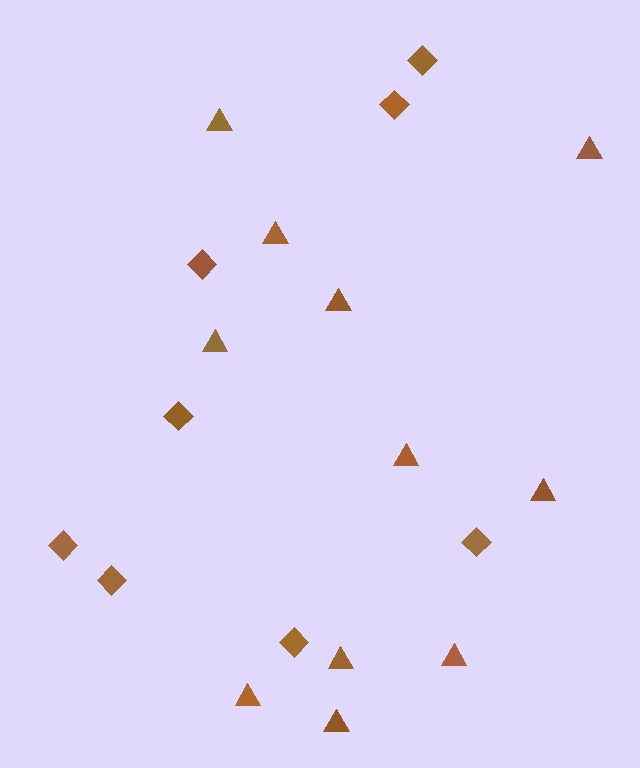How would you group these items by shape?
There are 2 groups: one group of diamonds (8) and one group of triangles (11).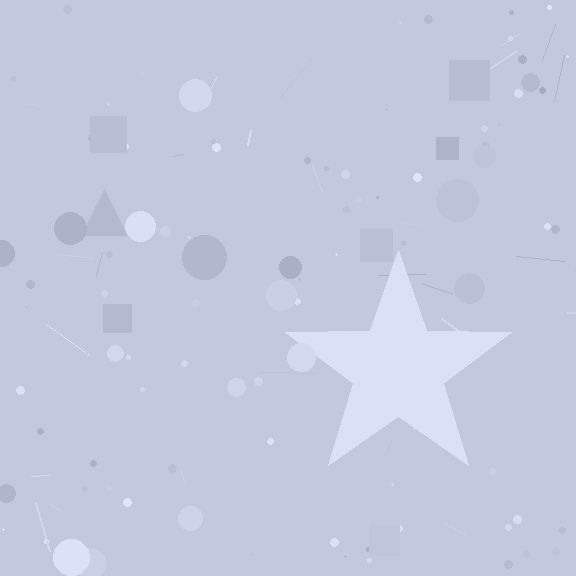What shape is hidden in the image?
A star is hidden in the image.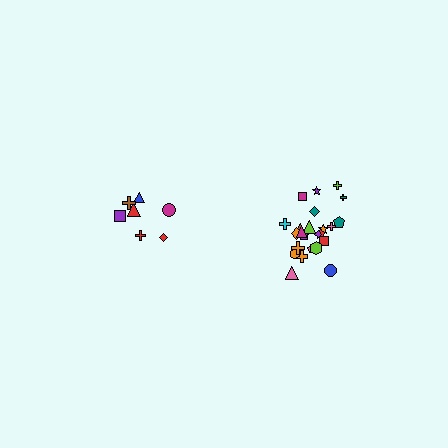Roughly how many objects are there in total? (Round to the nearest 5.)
Roughly 30 objects in total.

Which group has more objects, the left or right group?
The right group.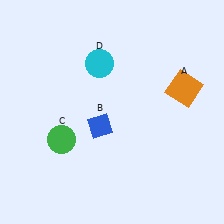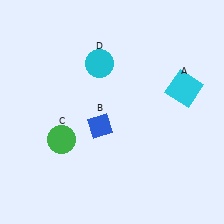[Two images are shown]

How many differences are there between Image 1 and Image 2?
There is 1 difference between the two images.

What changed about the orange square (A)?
In Image 1, A is orange. In Image 2, it changed to cyan.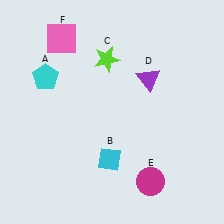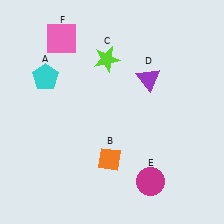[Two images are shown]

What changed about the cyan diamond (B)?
In Image 1, B is cyan. In Image 2, it changed to orange.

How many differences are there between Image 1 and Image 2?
There is 1 difference between the two images.